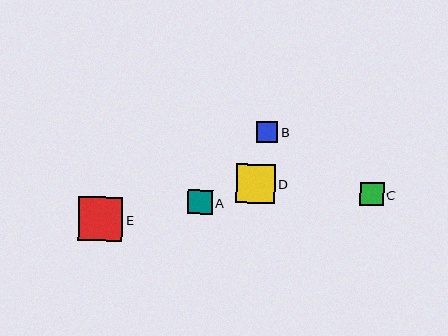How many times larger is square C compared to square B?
Square C is approximately 1.1 times the size of square B.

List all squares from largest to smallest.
From largest to smallest: E, D, A, C, B.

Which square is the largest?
Square E is the largest with a size of approximately 44 pixels.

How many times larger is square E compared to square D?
Square E is approximately 1.1 times the size of square D.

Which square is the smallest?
Square B is the smallest with a size of approximately 21 pixels.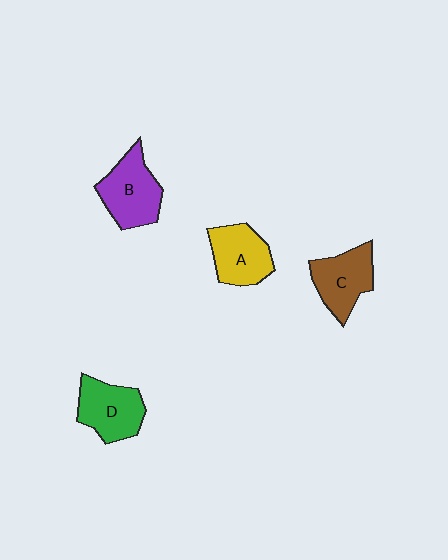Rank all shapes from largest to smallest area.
From largest to smallest: B (purple), D (green), C (brown), A (yellow).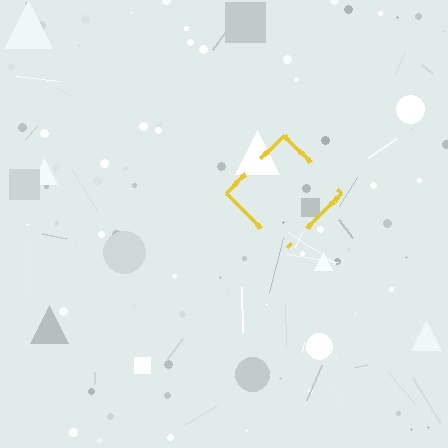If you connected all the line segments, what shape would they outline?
They would outline a diamond.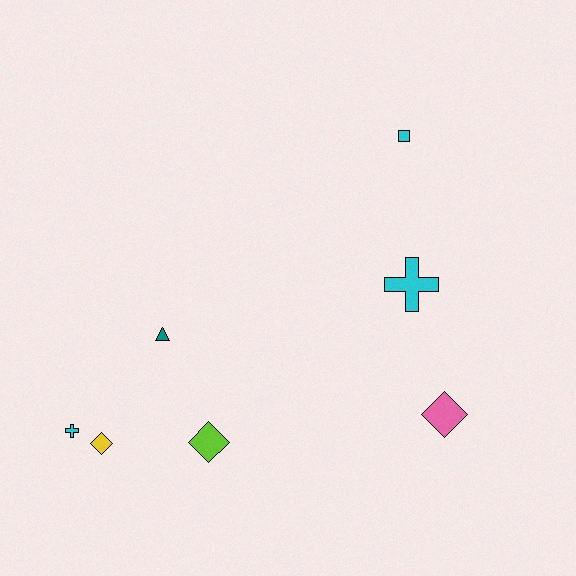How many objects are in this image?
There are 7 objects.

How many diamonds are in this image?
There are 3 diamonds.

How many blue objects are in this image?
There are no blue objects.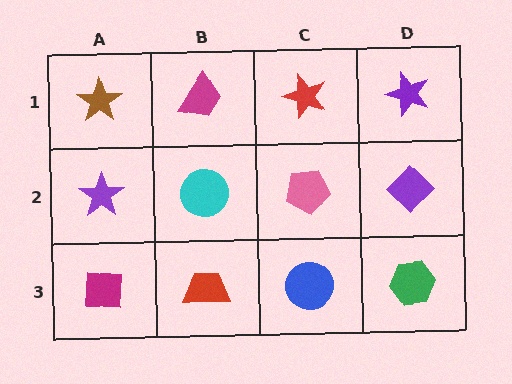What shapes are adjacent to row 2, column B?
A magenta trapezoid (row 1, column B), a red trapezoid (row 3, column B), a purple star (row 2, column A), a pink pentagon (row 2, column C).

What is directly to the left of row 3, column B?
A magenta square.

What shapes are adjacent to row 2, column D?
A purple star (row 1, column D), a green hexagon (row 3, column D), a pink pentagon (row 2, column C).